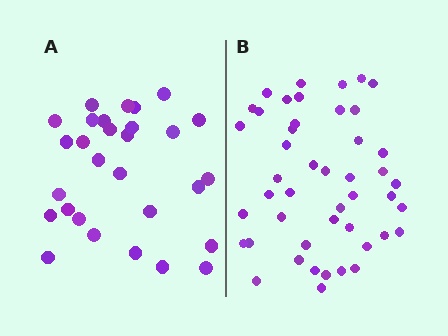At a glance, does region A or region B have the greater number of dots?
Region B (the right region) has more dots.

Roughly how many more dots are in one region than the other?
Region B has approximately 15 more dots than region A.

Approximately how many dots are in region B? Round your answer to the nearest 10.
About 50 dots. (The exact count is 46, which rounds to 50.)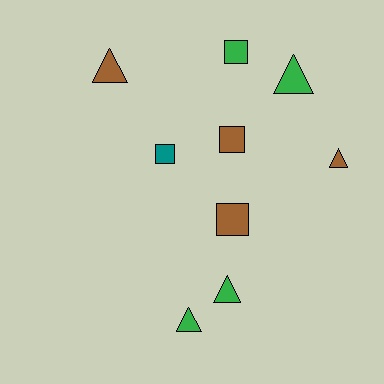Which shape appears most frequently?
Triangle, with 5 objects.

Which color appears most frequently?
Green, with 4 objects.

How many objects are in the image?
There are 9 objects.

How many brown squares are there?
There are 2 brown squares.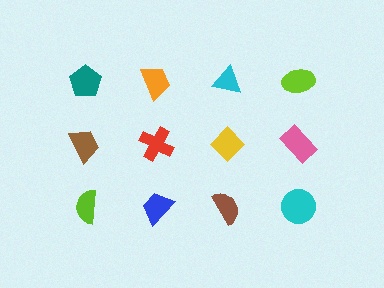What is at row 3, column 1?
A lime semicircle.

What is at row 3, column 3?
A brown semicircle.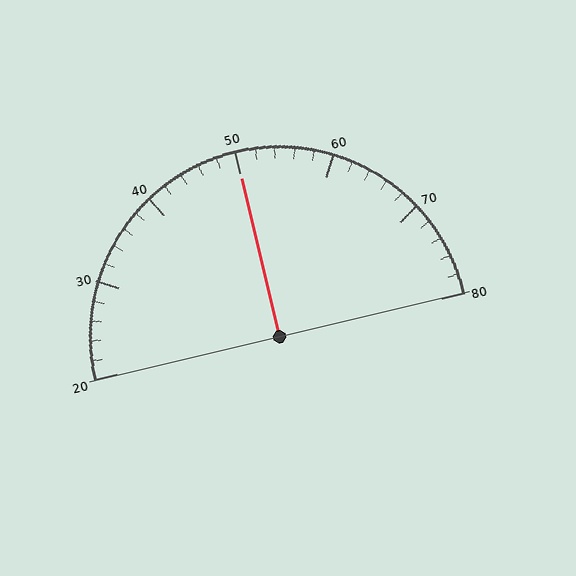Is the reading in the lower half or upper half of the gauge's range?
The reading is in the upper half of the range (20 to 80).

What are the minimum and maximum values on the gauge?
The gauge ranges from 20 to 80.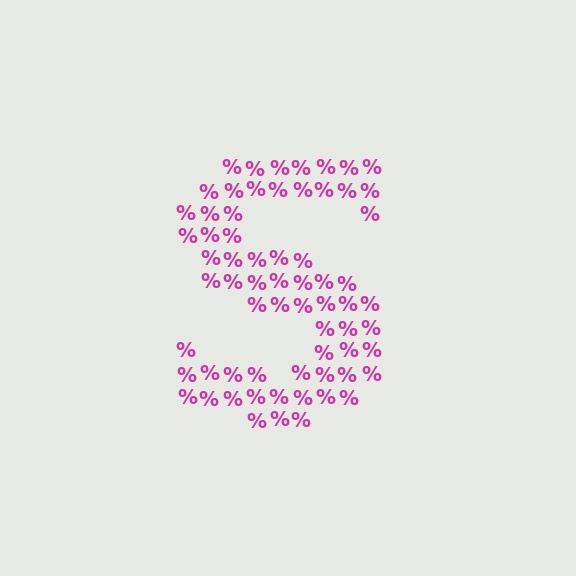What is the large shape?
The large shape is the letter S.